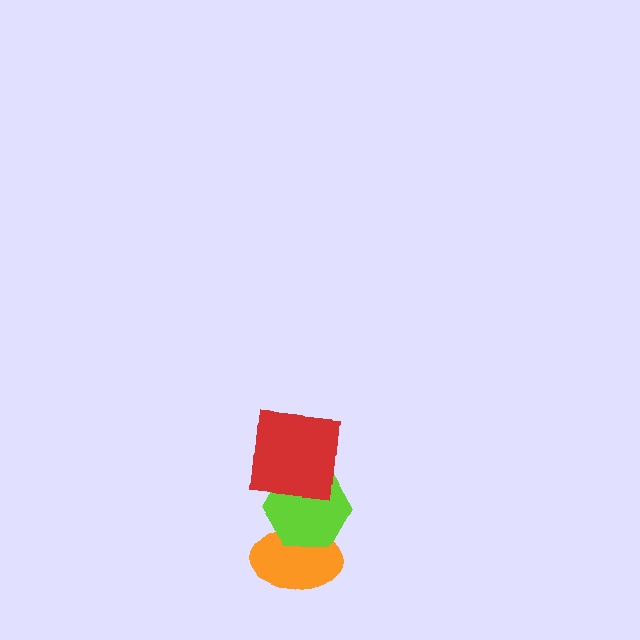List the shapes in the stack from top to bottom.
From top to bottom: the red square, the lime hexagon, the orange ellipse.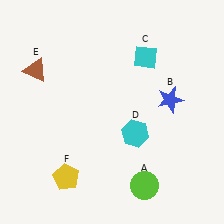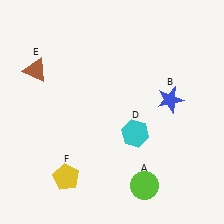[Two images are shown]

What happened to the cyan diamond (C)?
The cyan diamond (C) was removed in Image 2. It was in the top-right area of Image 1.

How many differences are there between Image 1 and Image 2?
There is 1 difference between the two images.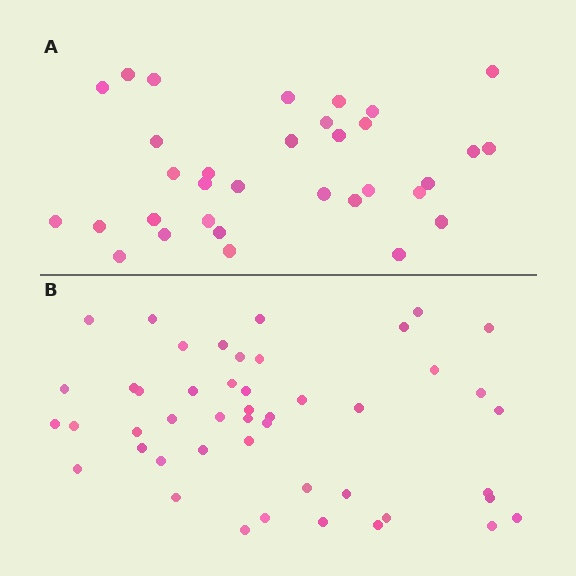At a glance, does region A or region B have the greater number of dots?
Region B (the bottom region) has more dots.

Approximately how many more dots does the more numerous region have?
Region B has approximately 15 more dots than region A.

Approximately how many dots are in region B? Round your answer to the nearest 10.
About 50 dots. (The exact count is 47, which rounds to 50.)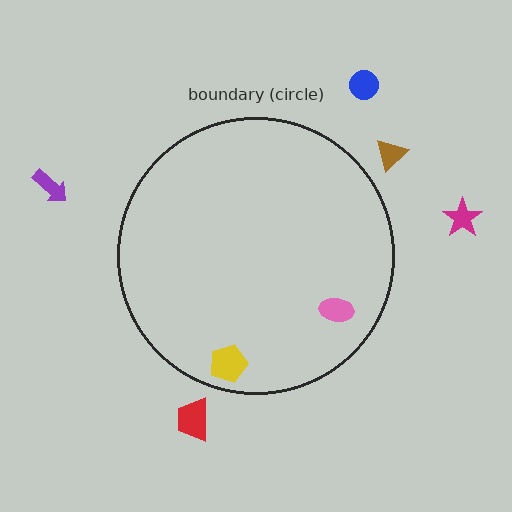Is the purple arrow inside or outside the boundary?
Outside.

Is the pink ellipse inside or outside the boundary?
Inside.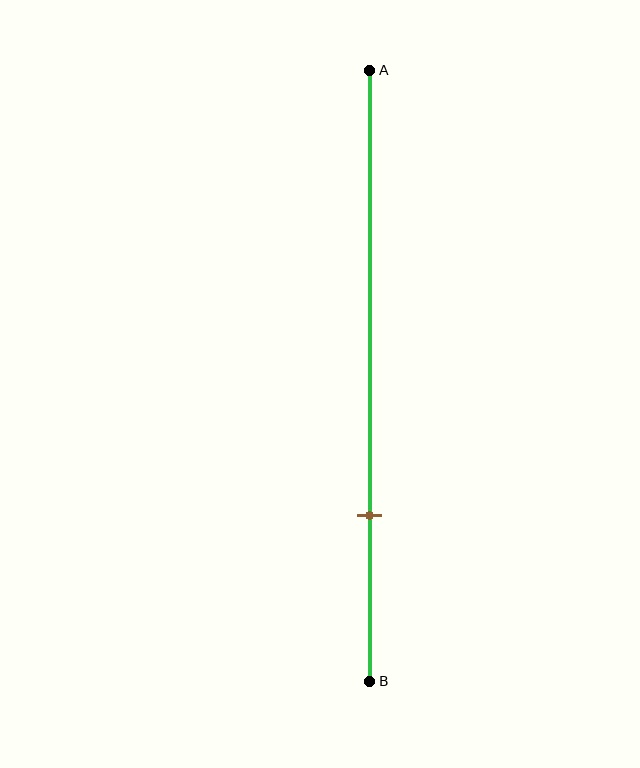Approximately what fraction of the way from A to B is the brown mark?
The brown mark is approximately 75% of the way from A to B.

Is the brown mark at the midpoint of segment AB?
No, the mark is at about 75% from A, not at the 50% midpoint.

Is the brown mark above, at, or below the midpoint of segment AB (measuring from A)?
The brown mark is below the midpoint of segment AB.